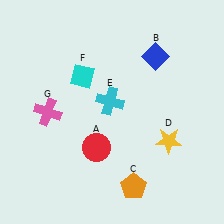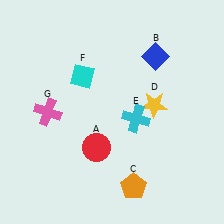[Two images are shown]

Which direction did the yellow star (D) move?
The yellow star (D) moved up.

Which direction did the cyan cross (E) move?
The cyan cross (E) moved right.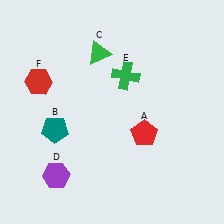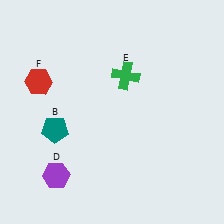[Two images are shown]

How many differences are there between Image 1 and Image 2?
There are 2 differences between the two images.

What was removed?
The green triangle (C), the red pentagon (A) were removed in Image 2.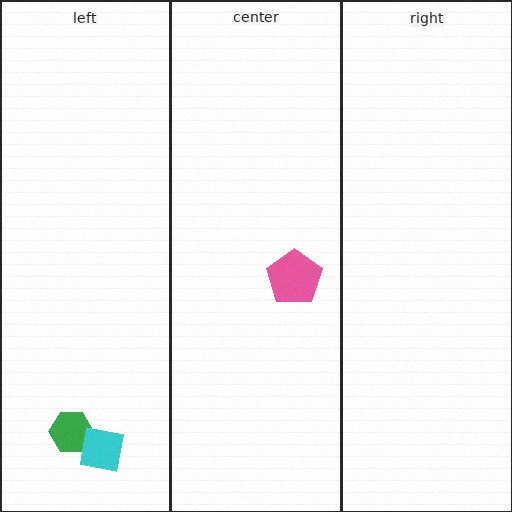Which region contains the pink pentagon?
The center region.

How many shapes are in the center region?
1.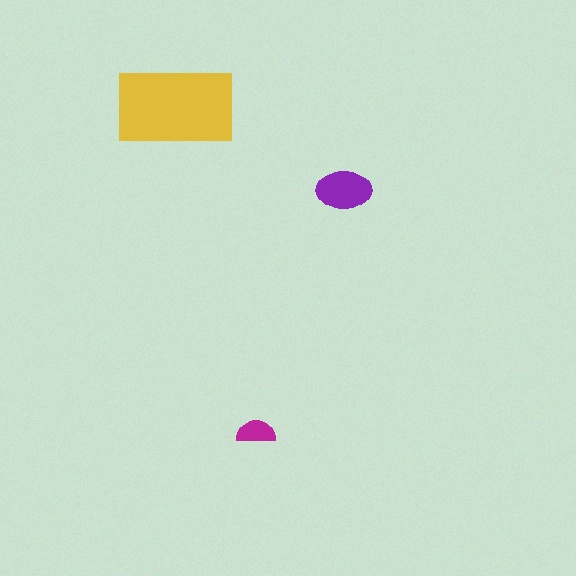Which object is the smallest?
The magenta semicircle.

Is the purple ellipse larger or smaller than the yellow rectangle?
Smaller.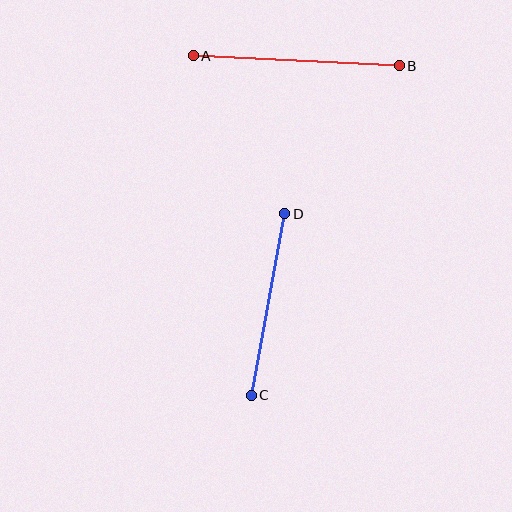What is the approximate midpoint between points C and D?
The midpoint is at approximately (268, 305) pixels.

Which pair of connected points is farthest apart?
Points A and B are farthest apart.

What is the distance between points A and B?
The distance is approximately 206 pixels.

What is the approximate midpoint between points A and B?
The midpoint is at approximately (296, 61) pixels.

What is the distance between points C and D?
The distance is approximately 185 pixels.